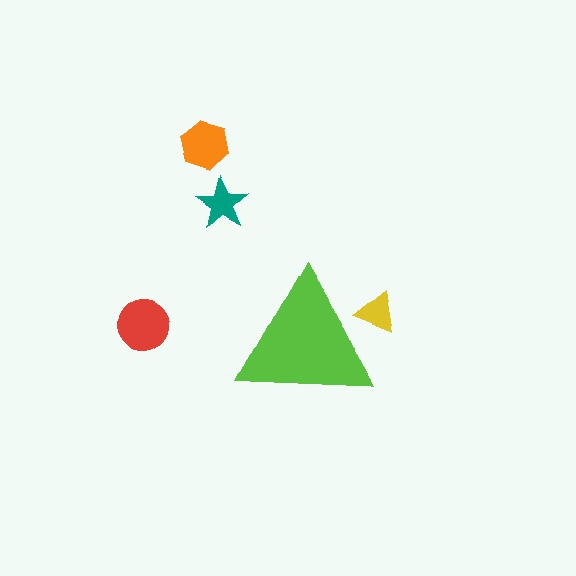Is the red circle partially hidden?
No, the red circle is fully visible.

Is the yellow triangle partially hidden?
Yes, the yellow triangle is partially hidden behind the lime triangle.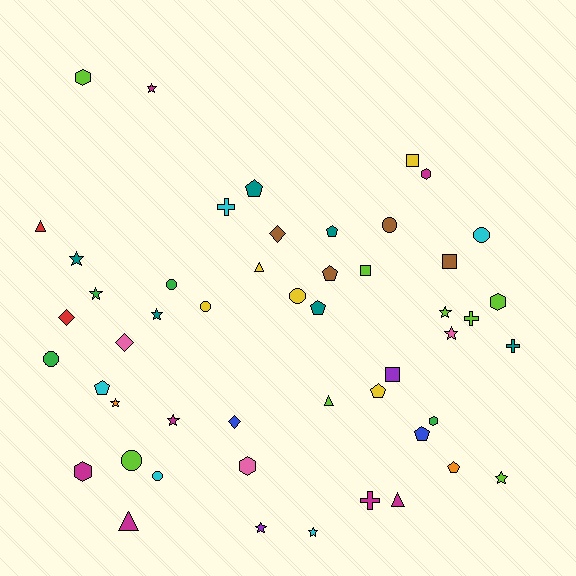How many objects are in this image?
There are 50 objects.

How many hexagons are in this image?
There are 6 hexagons.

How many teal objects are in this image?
There are 6 teal objects.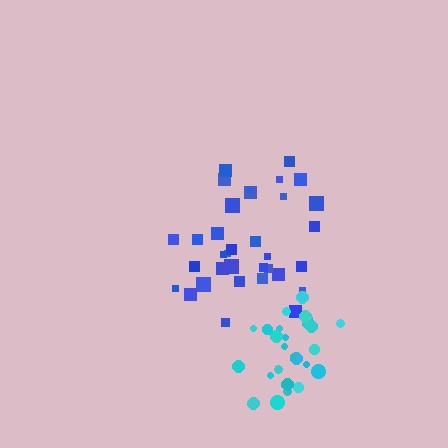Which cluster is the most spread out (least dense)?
Blue.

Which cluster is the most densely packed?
Cyan.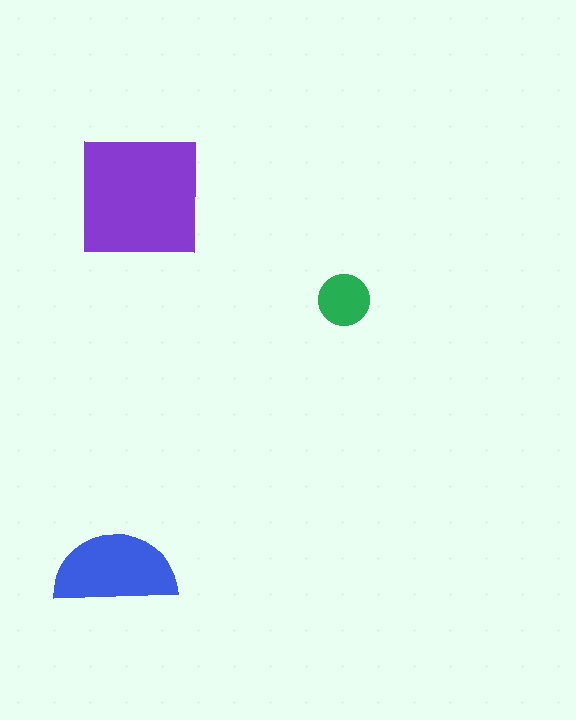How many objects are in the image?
There are 3 objects in the image.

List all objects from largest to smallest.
The purple square, the blue semicircle, the green circle.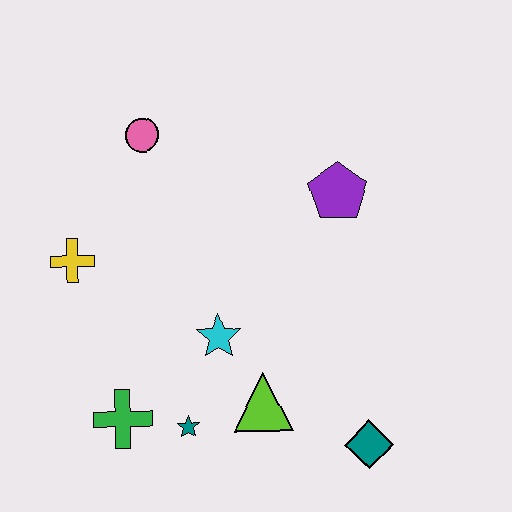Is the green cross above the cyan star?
No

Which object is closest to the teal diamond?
The lime triangle is closest to the teal diamond.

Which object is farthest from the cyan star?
The pink circle is farthest from the cyan star.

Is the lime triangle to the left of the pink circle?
No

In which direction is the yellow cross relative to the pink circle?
The yellow cross is below the pink circle.